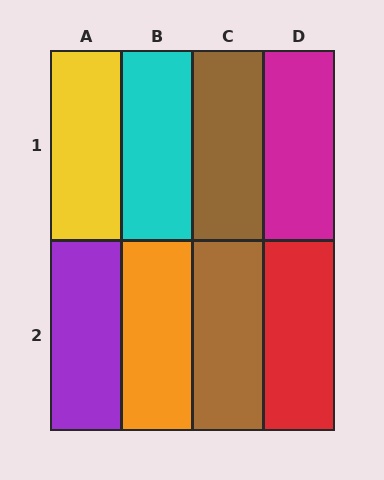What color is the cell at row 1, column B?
Cyan.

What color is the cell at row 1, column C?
Brown.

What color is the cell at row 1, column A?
Yellow.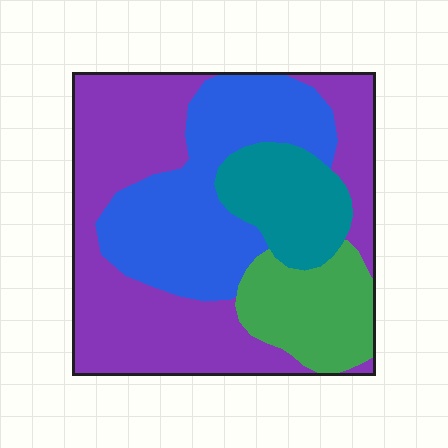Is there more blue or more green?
Blue.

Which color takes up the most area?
Purple, at roughly 45%.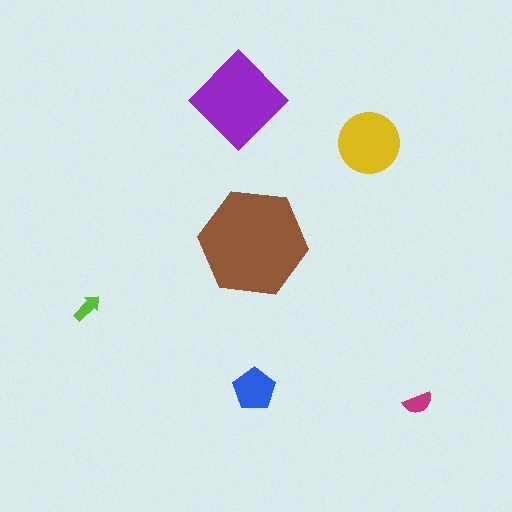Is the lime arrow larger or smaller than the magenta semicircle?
Smaller.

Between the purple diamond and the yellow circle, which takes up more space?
The purple diamond.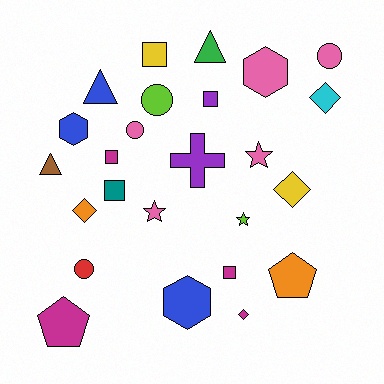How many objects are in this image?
There are 25 objects.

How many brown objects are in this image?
There is 1 brown object.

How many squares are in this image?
There are 5 squares.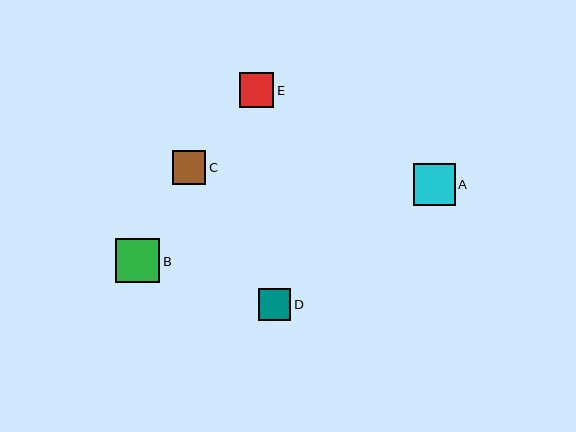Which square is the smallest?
Square D is the smallest with a size of approximately 32 pixels.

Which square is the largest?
Square B is the largest with a size of approximately 44 pixels.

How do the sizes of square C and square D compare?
Square C and square D are approximately the same size.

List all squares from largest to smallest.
From largest to smallest: B, A, E, C, D.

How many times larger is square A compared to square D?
Square A is approximately 1.3 times the size of square D.